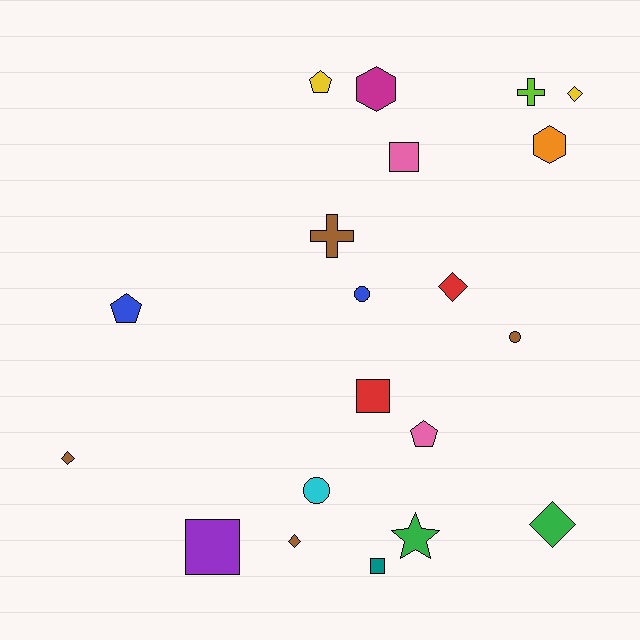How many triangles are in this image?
There are no triangles.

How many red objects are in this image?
There are 2 red objects.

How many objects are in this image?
There are 20 objects.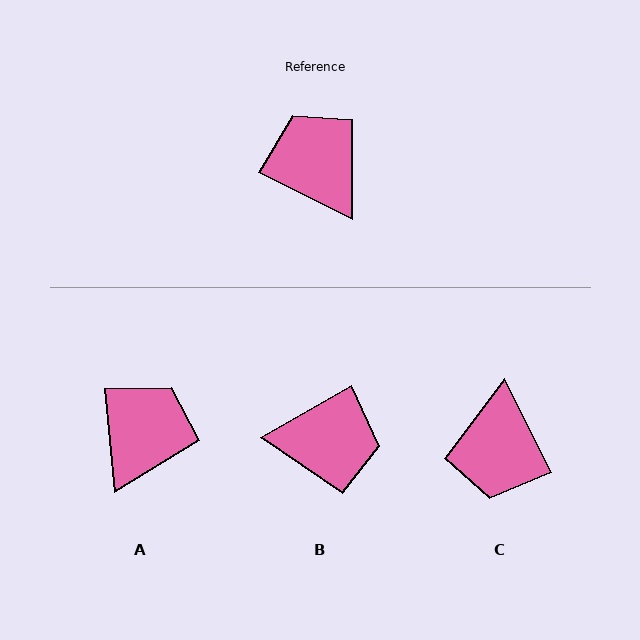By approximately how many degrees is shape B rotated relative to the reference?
Approximately 124 degrees clockwise.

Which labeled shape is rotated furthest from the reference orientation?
C, about 143 degrees away.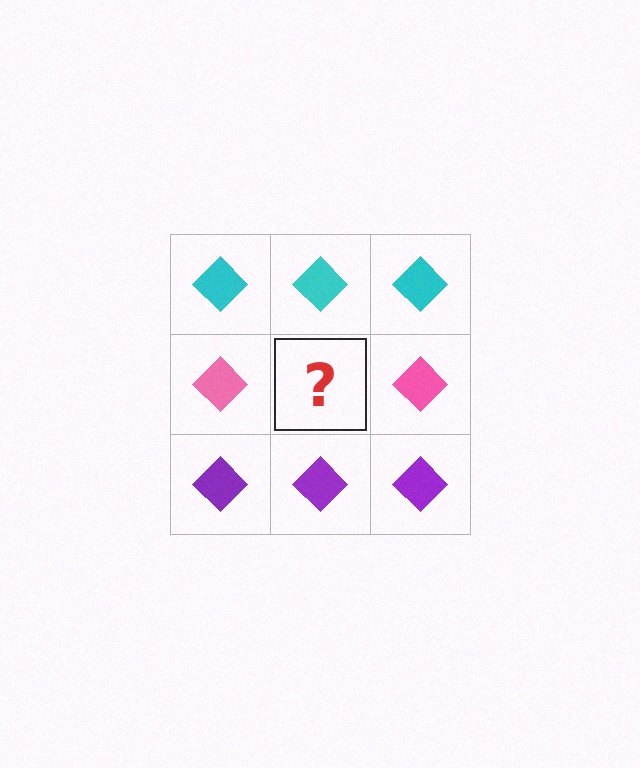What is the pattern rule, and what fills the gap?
The rule is that each row has a consistent color. The gap should be filled with a pink diamond.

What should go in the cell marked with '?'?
The missing cell should contain a pink diamond.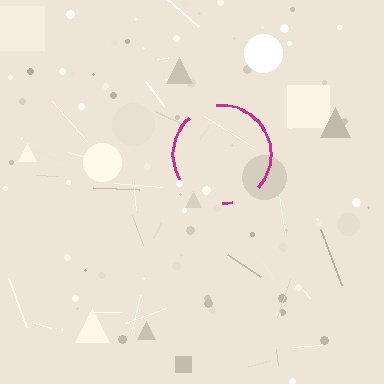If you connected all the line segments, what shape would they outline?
They would outline a circle.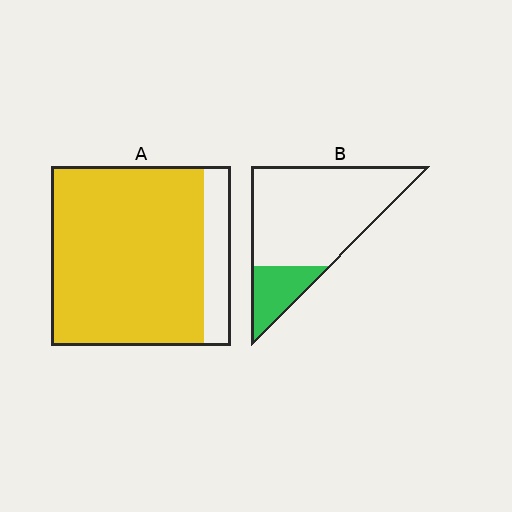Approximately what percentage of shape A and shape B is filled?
A is approximately 85% and B is approximately 20%.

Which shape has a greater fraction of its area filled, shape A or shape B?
Shape A.